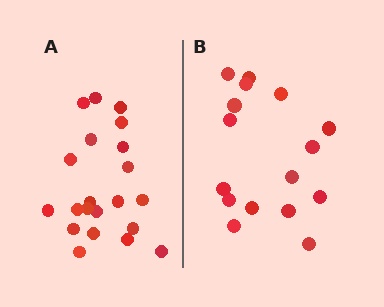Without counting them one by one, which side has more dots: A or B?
Region A (the left region) has more dots.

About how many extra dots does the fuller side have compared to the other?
Region A has about 5 more dots than region B.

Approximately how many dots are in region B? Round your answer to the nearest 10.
About 20 dots. (The exact count is 16, which rounds to 20.)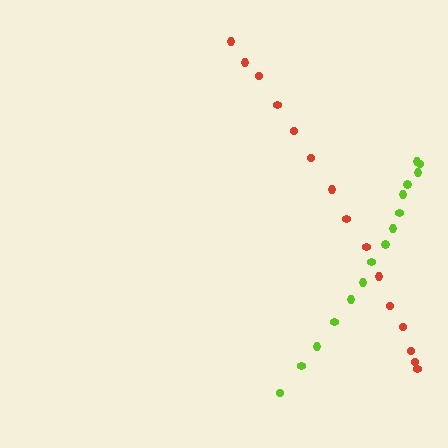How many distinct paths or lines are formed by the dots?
There are 2 distinct paths.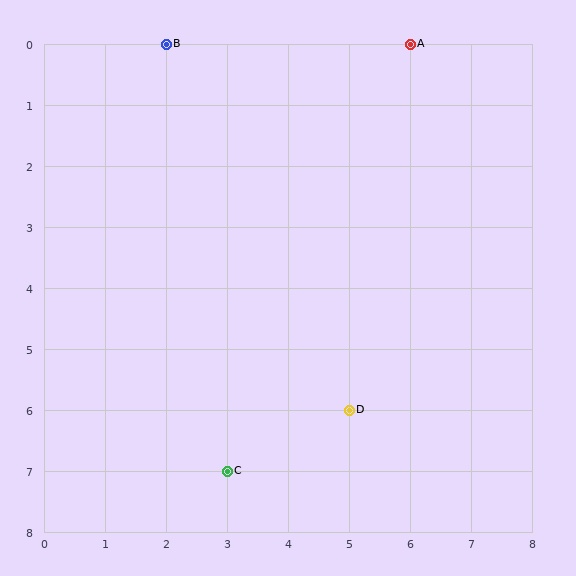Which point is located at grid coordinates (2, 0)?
Point B is at (2, 0).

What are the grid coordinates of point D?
Point D is at grid coordinates (5, 6).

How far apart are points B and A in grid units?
Points B and A are 4 columns apart.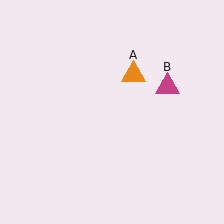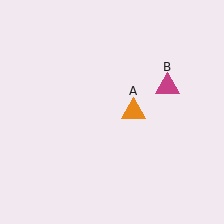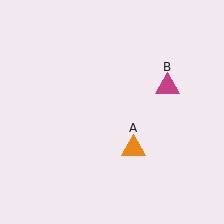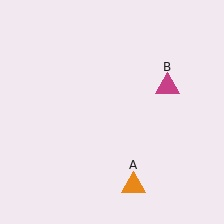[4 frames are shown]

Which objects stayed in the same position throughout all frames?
Magenta triangle (object B) remained stationary.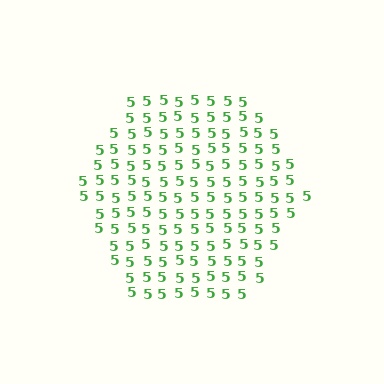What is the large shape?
The large shape is a hexagon.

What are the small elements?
The small elements are digit 5's.